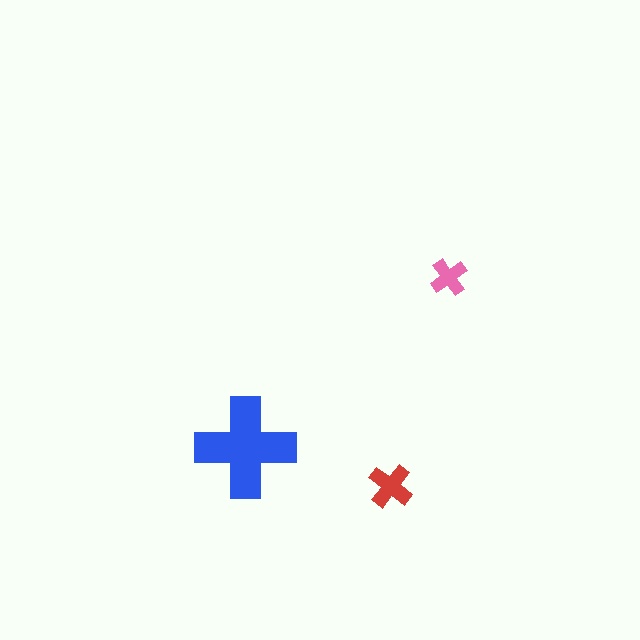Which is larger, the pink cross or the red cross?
The red one.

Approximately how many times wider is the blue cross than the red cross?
About 2.5 times wider.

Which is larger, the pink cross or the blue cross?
The blue one.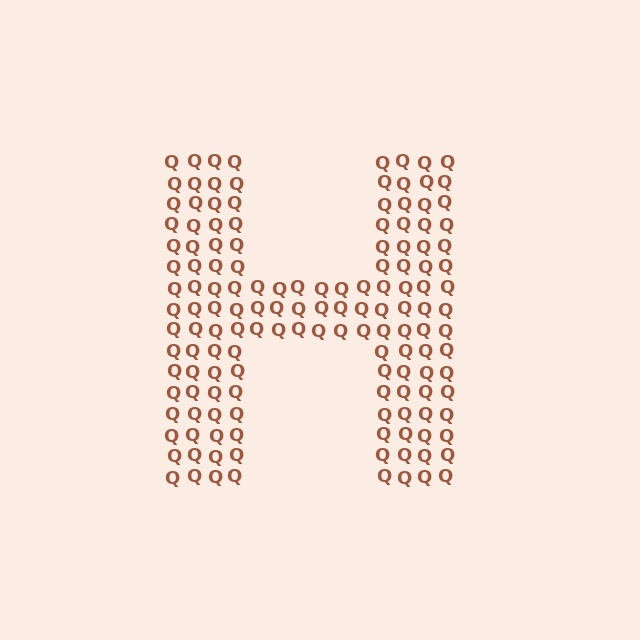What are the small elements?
The small elements are letter Q's.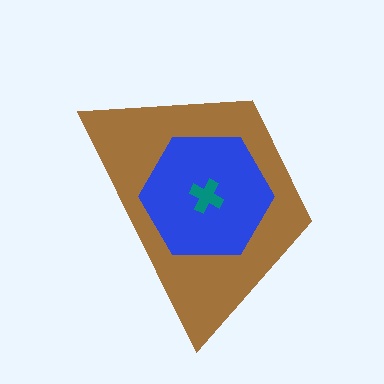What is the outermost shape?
The brown trapezoid.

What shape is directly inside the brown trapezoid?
The blue hexagon.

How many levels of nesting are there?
3.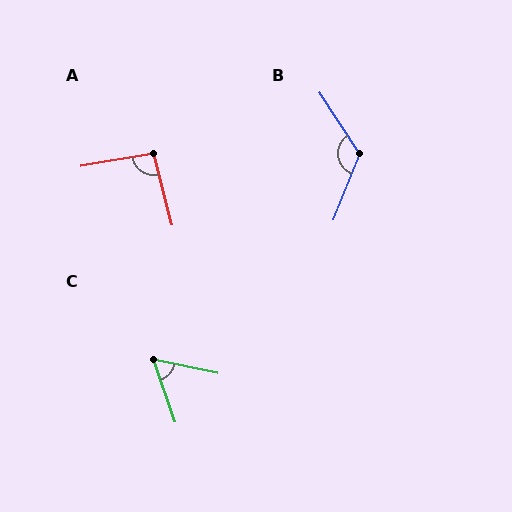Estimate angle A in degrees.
Approximately 95 degrees.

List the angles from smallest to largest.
C (59°), A (95°), B (126°).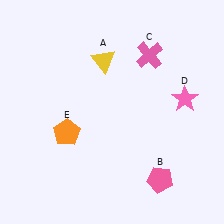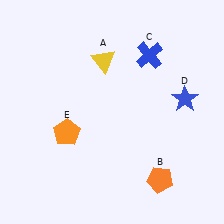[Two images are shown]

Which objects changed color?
B changed from pink to orange. C changed from pink to blue. D changed from pink to blue.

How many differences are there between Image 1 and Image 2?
There are 3 differences between the two images.